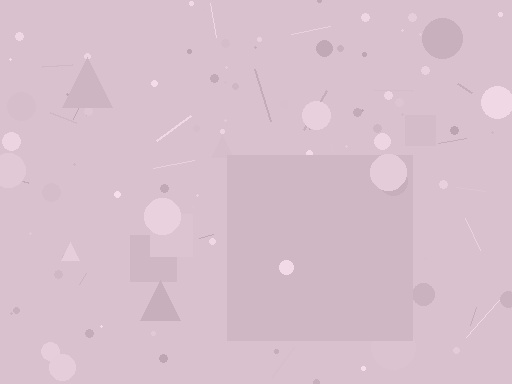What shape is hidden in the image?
A square is hidden in the image.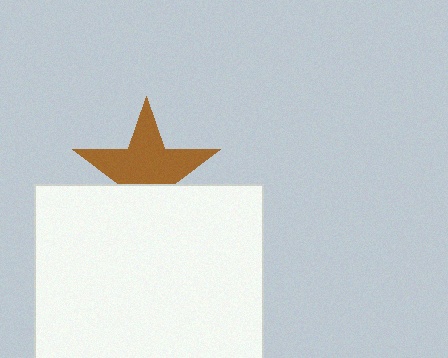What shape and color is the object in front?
The object in front is a white square.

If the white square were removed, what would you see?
You would see the complete brown star.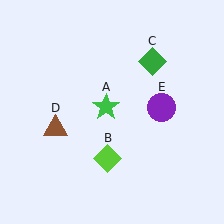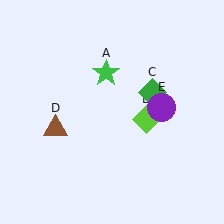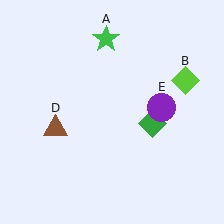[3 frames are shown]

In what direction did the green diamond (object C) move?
The green diamond (object C) moved down.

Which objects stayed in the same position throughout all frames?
Brown triangle (object D) and purple circle (object E) remained stationary.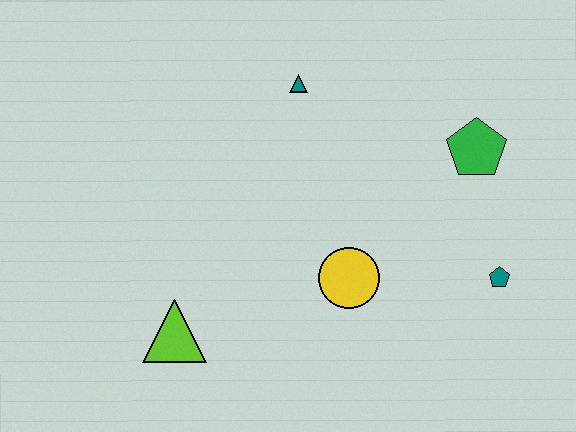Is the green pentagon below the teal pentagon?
No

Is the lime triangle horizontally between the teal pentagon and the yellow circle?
No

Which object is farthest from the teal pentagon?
The lime triangle is farthest from the teal pentagon.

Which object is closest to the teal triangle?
The green pentagon is closest to the teal triangle.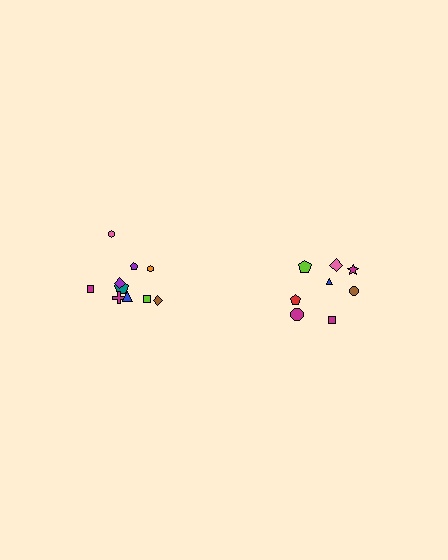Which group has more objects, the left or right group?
The left group.